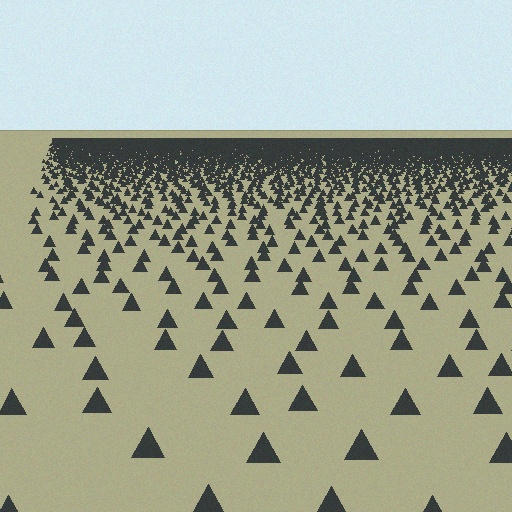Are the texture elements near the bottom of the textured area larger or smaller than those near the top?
Larger. Near the bottom, elements are closer to the viewer and appear at a bigger on-screen size.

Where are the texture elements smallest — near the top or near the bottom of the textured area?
Near the top.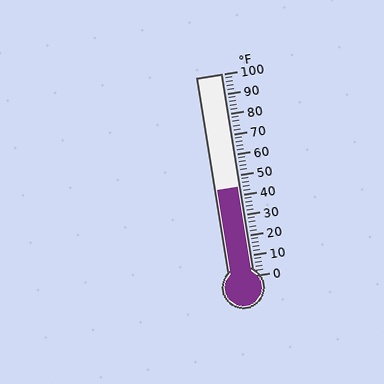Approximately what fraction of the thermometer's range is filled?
The thermometer is filled to approximately 45% of its range.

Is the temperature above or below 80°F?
The temperature is below 80°F.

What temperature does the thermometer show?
The thermometer shows approximately 44°F.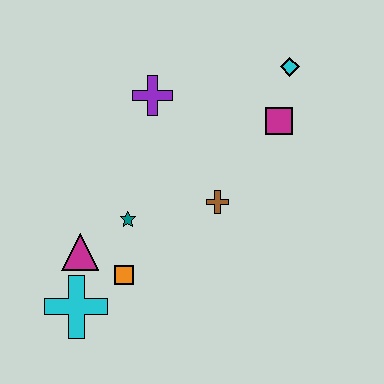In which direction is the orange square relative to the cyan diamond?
The orange square is below the cyan diamond.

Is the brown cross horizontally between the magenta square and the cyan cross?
Yes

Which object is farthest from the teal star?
The cyan diamond is farthest from the teal star.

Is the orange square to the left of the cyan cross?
No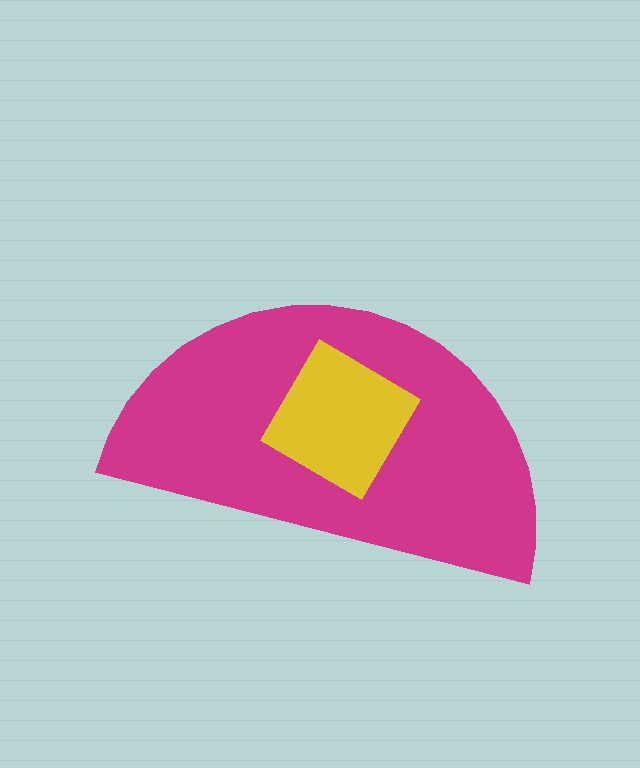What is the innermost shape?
The yellow diamond.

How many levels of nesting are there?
2.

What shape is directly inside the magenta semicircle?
The yellow diamond.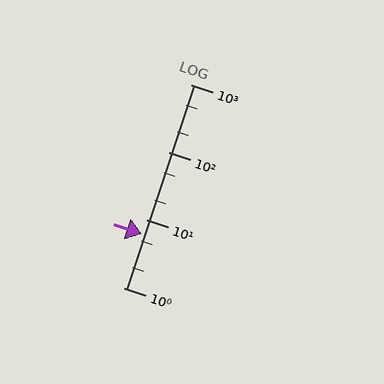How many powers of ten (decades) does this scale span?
The scale spans 3 decades, from 1 to 1000.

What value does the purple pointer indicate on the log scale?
The pointer indicates approximately 6.1.